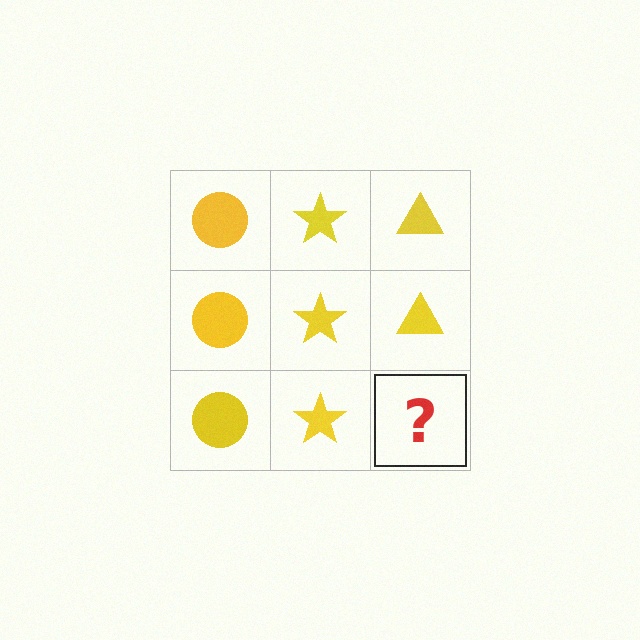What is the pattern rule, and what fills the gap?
The rule is that each column has a consistent shape. The gap should be filled with a yellow triangle.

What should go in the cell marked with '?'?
The missing cell should contain a yellow triangle.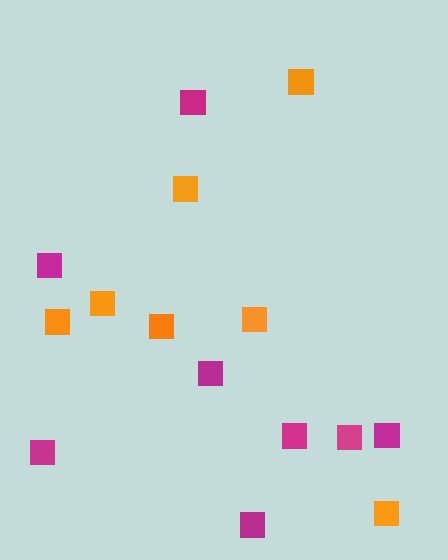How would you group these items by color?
There are 2 groups: one group of magenta squares (8) and one group of orange squares (7).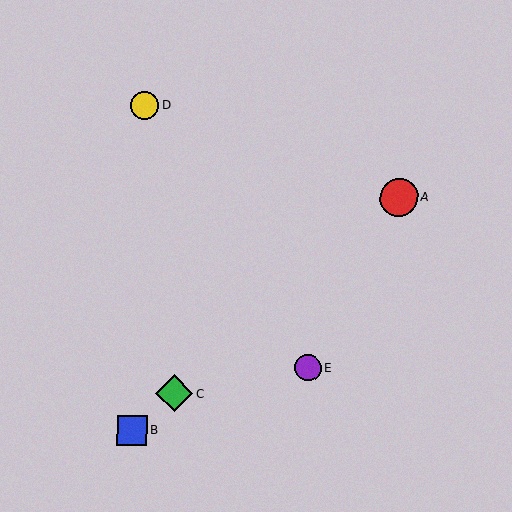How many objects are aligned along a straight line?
3 objects (A, B, C) are aligned along a straight line.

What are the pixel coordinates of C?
Object C is at (174, 393).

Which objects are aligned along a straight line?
Objects A, B, C are aligned along a straight line.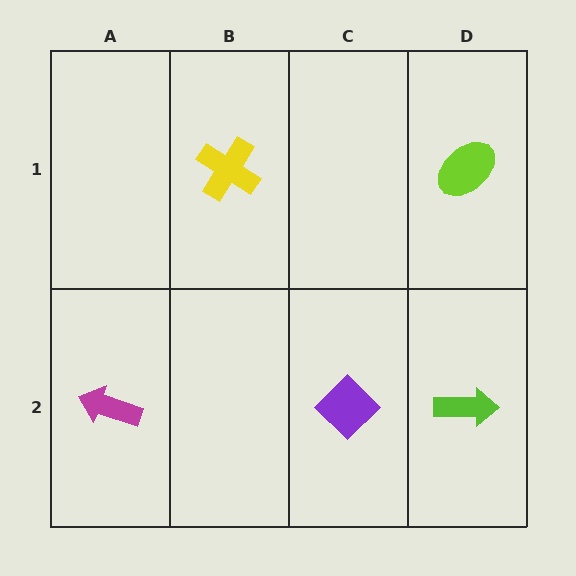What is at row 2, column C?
A purple diamond.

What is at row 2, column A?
A magenta arrow.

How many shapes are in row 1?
2 shapes.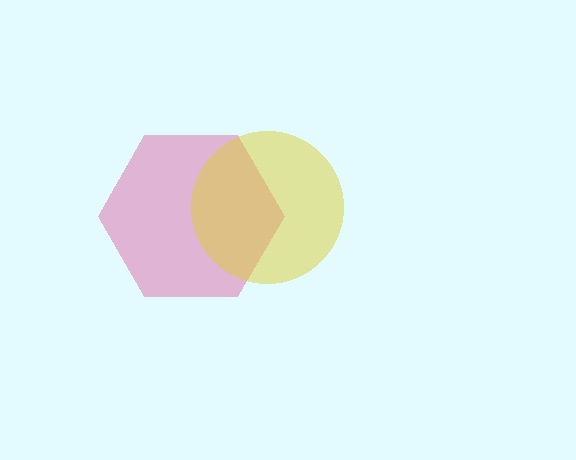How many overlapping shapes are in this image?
There are 2 overlapping shapes in the image.